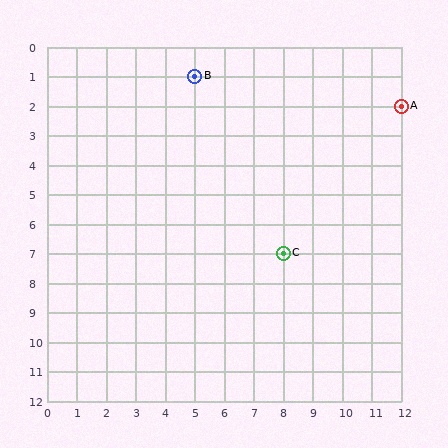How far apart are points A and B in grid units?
Points A and B are 7 columns and 1 row apart (about 7.1 grid units diagonally).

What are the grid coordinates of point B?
Point B is at grid coordinates (5, 1).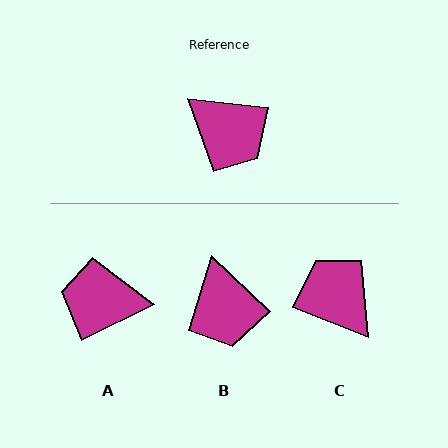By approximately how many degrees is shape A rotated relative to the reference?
Approximately 147 degrees clockwise.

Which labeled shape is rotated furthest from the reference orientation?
C, about 166 degrees away.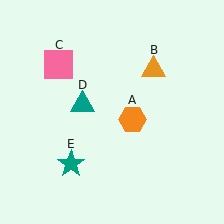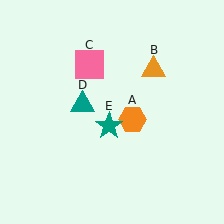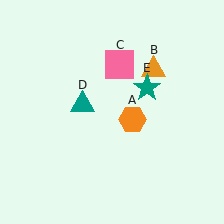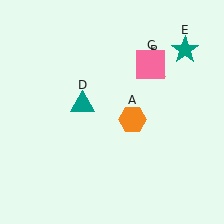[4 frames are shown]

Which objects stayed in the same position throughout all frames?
Orange hexagon (object A) and orange triangle (object B) and teal triangle (object D) remained stationary.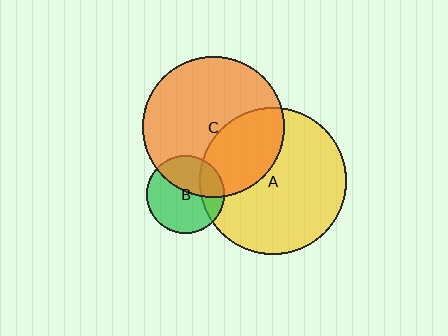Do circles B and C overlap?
Yes.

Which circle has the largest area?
Circle A (yellow).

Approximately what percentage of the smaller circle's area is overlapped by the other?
Approximately 40%.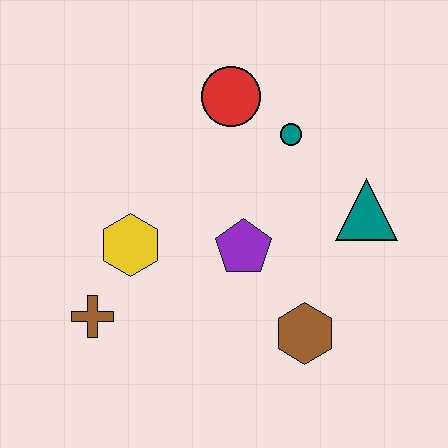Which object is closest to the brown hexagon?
The purple pentagon is closest to the brown hexagon.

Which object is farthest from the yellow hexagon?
The teal triangle is farthest from the yellow hexagon.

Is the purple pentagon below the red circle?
Yes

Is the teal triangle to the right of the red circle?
Yes